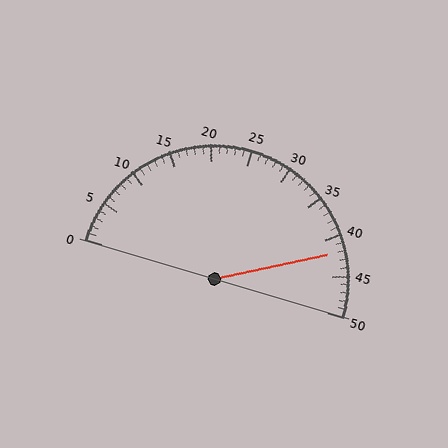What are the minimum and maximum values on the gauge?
The gauge ranges from 0 to 50.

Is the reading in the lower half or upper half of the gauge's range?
The reading is in the upper half of the range (0 to 50).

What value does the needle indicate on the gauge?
The needle indicates approximately 42.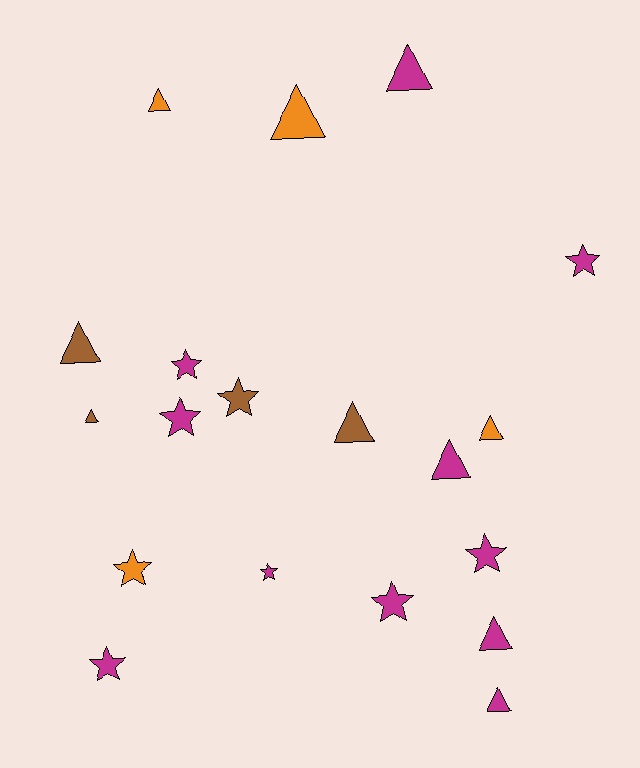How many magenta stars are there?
There are 7 magenta stars.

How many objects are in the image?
There are 19 objects.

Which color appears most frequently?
Magenta, with 11 objects.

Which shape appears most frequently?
Triangle, with 10 objects.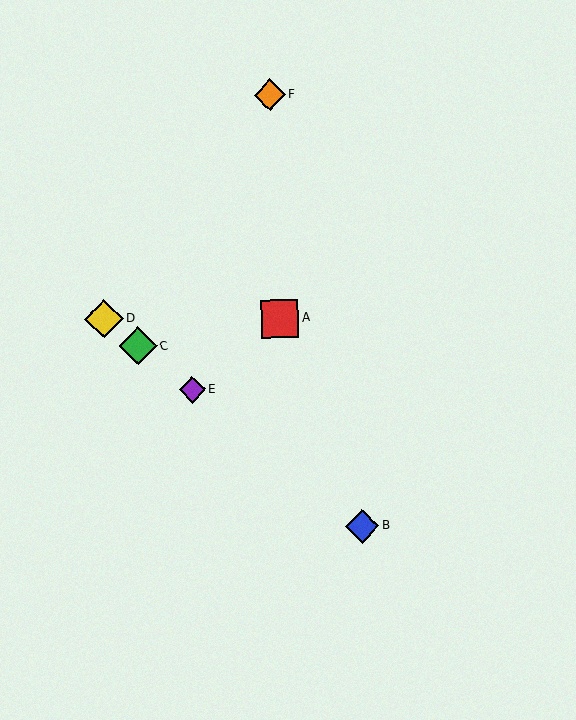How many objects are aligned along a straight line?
4 objects (B, C, D, E) are aligned along a straight line.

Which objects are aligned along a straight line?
Objects B, C, D, E are aligned along a straight line.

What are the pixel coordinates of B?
Object B is at (362, 526).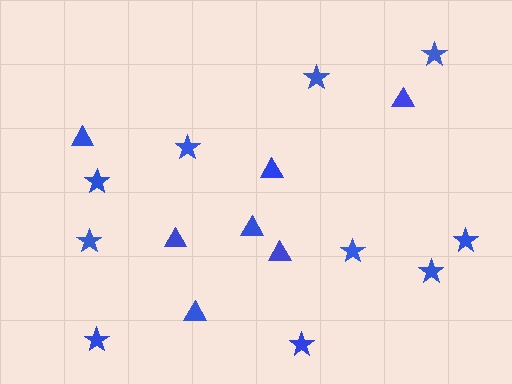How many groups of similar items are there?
There are 2 groups: one group of triangles (7) and one group of stars (10).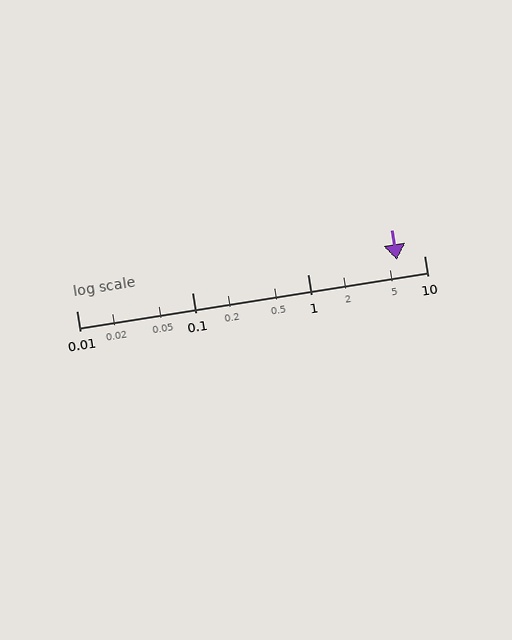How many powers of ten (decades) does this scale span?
The scale spans 3 decades, from 0.01 to 10.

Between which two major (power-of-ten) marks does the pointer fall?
The pointer is between 1 and 10.